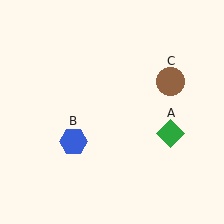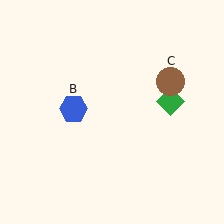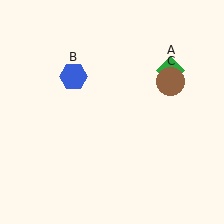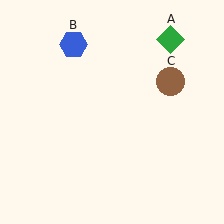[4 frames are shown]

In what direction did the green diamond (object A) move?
The green diamond (object A) moved up.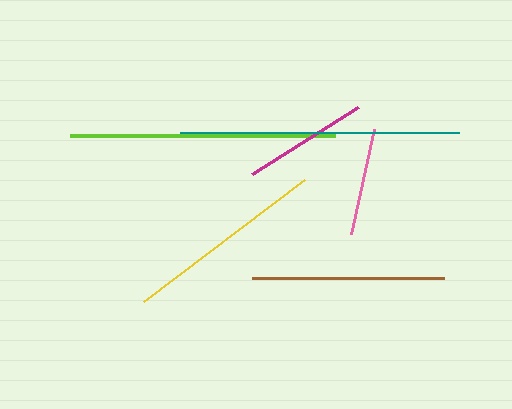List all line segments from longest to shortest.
From longest to shortest: teal, lime, yellow, brown, magenta, pink.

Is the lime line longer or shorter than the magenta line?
The lime line is longer than the magenta line.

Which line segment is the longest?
The teal line is the longest at approximately 279 pixels.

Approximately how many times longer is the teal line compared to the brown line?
The teal line is approximately 1.5 times the length of the brown line.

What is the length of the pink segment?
The pink segment is approximately 107 pixels long.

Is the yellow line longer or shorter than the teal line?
The teal line is longer than the yellow line.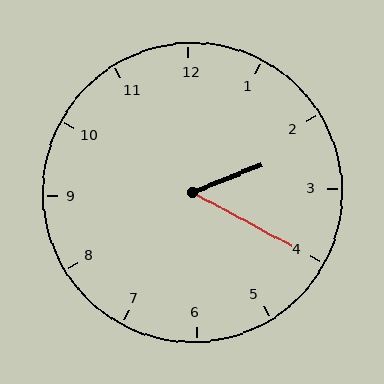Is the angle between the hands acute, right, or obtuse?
It is acute.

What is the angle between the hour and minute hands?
Approximately 50 degrees.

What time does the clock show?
2:20.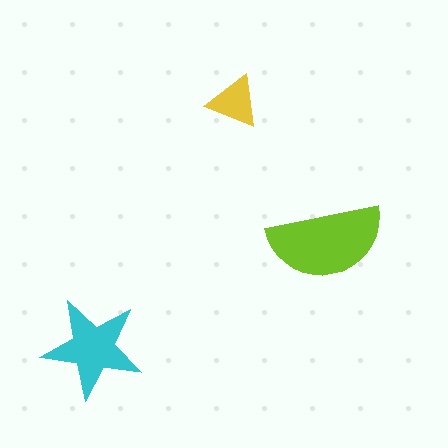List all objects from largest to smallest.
The lime semicircle, the cyan star, the yellow triangle.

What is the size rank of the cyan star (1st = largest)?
2nd.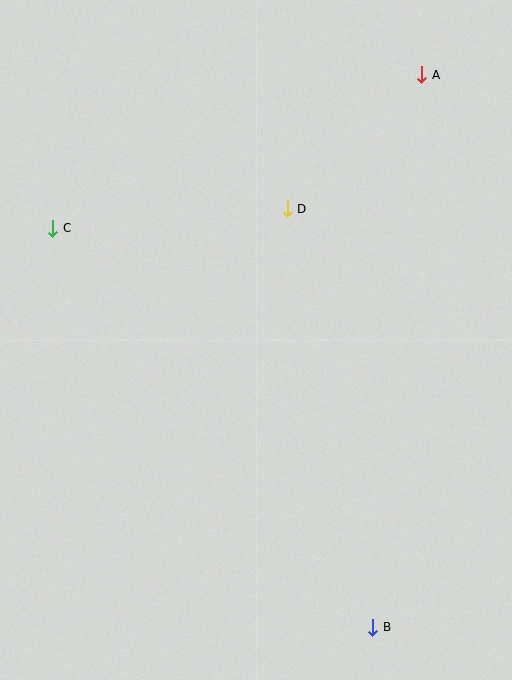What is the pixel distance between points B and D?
The distance between B and D is 427 pixels.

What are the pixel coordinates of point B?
Point B is at (373, 627).